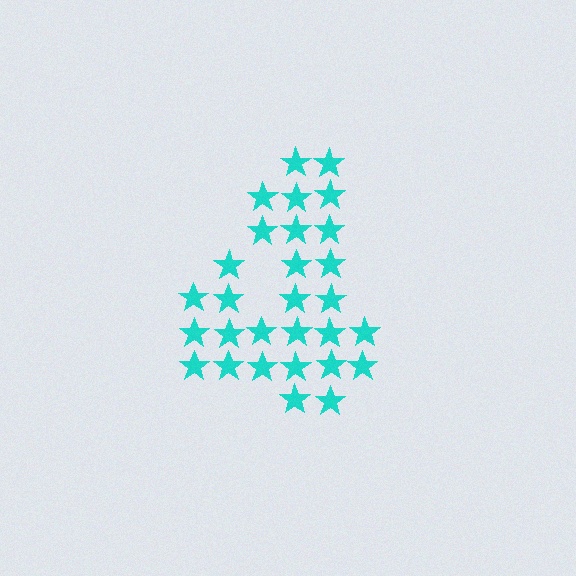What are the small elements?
The small elements are stars.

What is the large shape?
The large shape is the digit 4.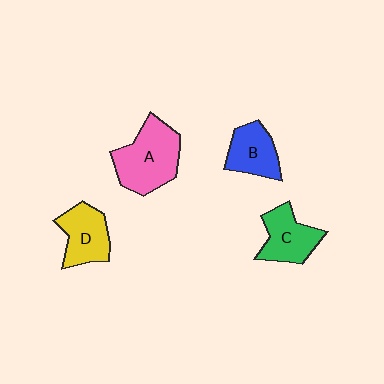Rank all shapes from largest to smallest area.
From largest to smallest: A (pink), D (yellow), C (green), B (blue).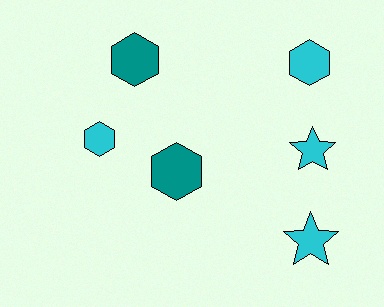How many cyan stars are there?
There are 2 cyan stars.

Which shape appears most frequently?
Hexagon, with 4 objects.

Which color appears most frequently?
Cyan, with 4 objects.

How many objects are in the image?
There are 6 objects.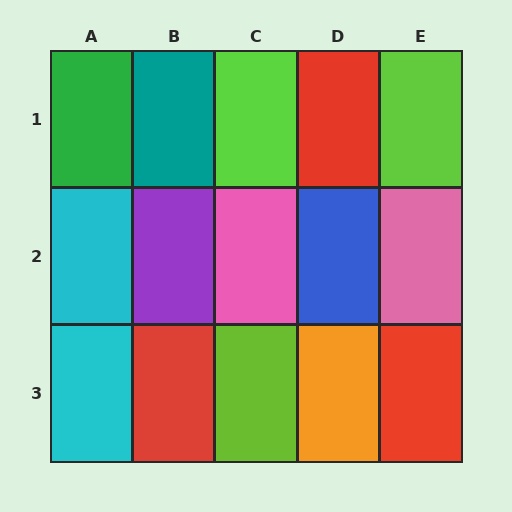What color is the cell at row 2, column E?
Pink.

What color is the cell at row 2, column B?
Purple.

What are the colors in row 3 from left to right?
Cyan, red, lime, orange, red.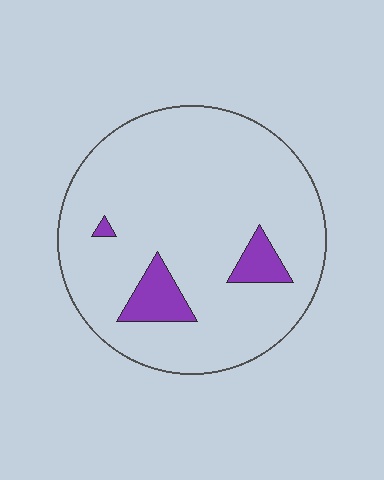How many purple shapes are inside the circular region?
3.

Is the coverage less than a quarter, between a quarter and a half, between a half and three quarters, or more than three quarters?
Less than a quarter.